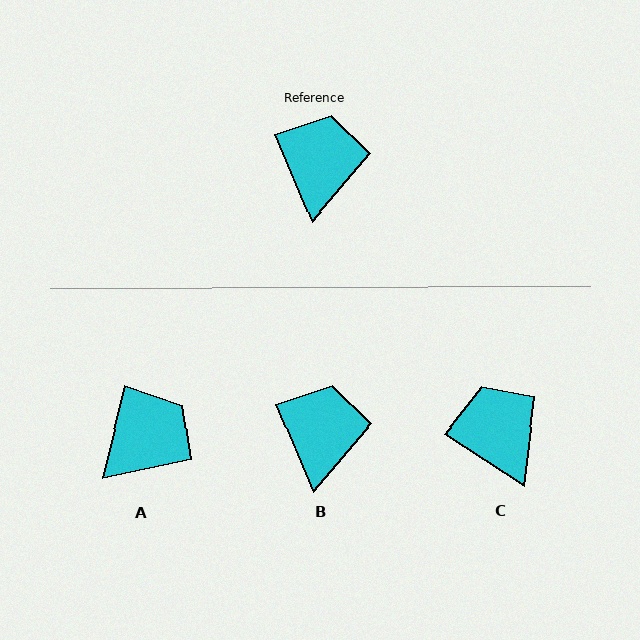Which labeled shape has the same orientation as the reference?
B.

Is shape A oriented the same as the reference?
No, it is off by about 37 degrees.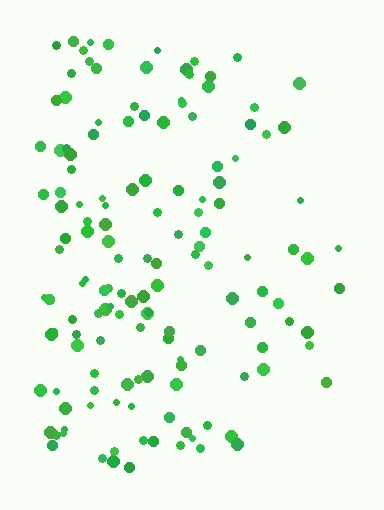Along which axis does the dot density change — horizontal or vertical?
Horizontal.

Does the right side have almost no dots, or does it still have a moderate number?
Still a moderate number, just noticeably fewer than the left.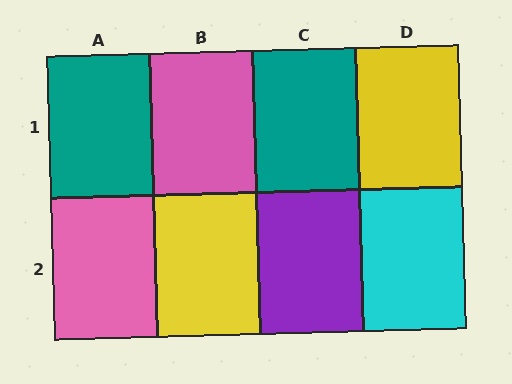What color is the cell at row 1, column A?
Teal.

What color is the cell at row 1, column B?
Pink.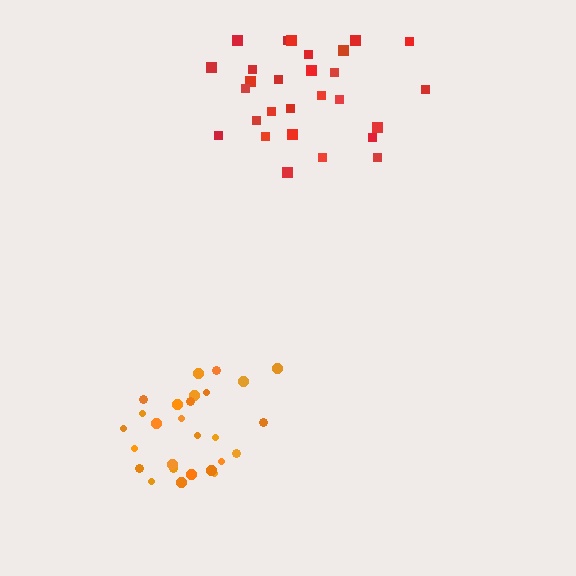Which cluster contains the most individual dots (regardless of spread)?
Red (28).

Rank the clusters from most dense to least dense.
orange, red.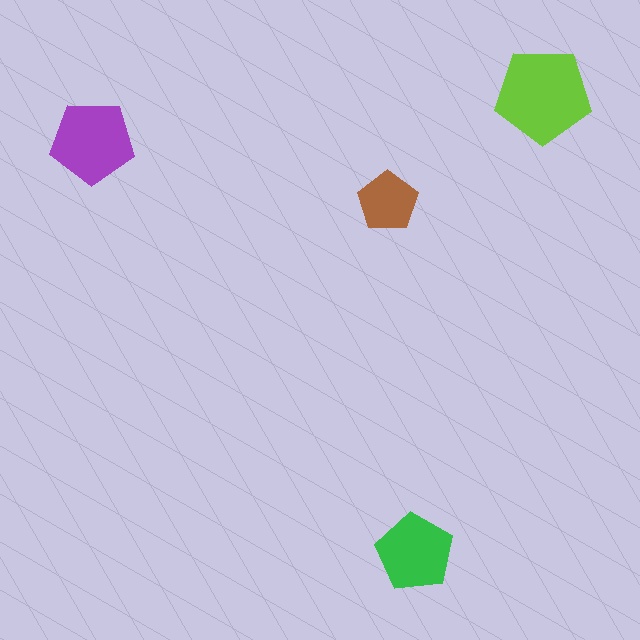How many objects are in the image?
There are 4 objects in the image.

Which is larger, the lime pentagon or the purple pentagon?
The lime one.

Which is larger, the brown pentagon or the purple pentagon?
The purple one.